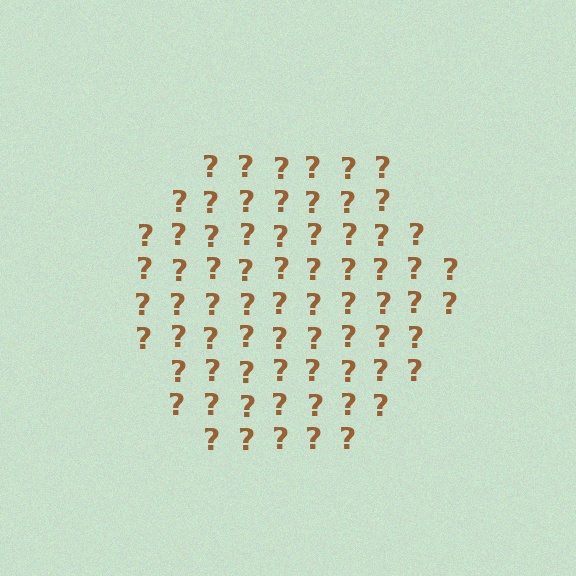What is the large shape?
The large shape is a hexagon.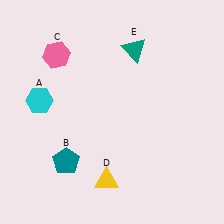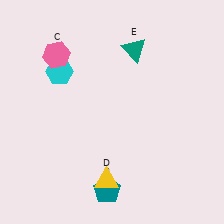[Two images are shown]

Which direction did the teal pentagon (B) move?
The teal pentagon (B) moved right.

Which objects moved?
The objects that moved are: the cyan hexagon (A), the teal pentagon (B).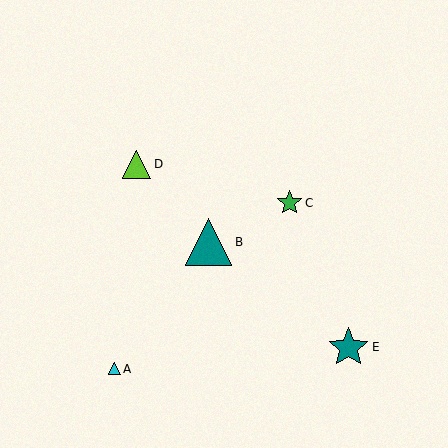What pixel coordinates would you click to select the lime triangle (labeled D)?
Click at (136, 164) to select the lime triangle D.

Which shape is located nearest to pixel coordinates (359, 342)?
The teal star (labeled E) at (349, 347) is nearest to that location.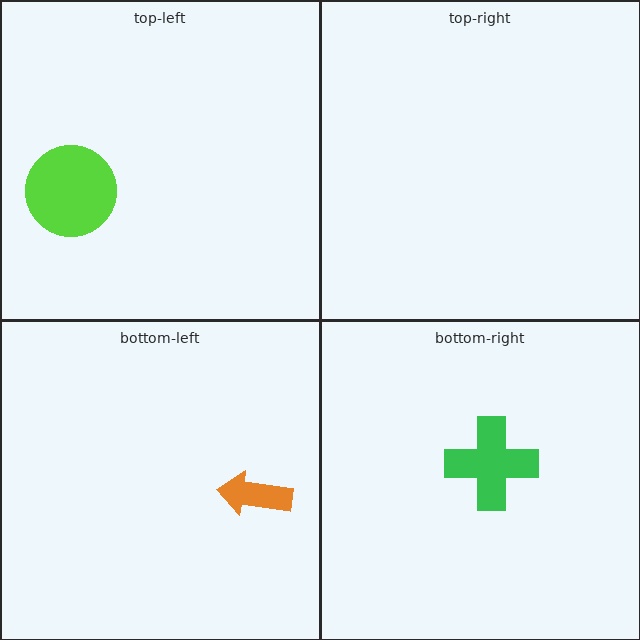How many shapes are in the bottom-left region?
1.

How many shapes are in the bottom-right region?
1.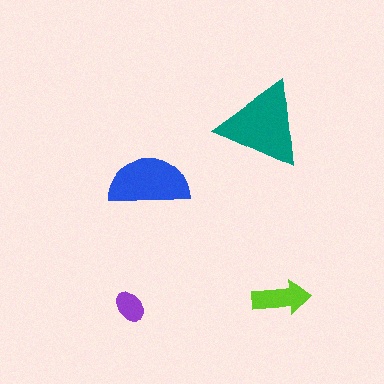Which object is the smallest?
The purple ellipse.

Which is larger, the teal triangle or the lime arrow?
The teal triangle.